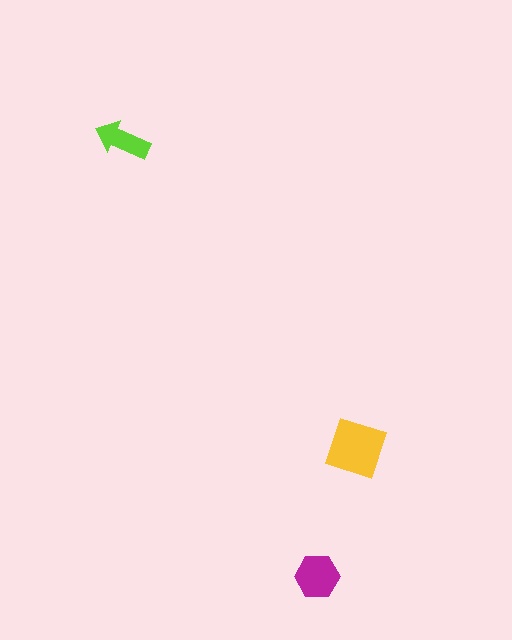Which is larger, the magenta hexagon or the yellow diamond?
The yellow diamond.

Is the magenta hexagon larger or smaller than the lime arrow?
Larger.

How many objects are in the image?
There are 3 objects in the image.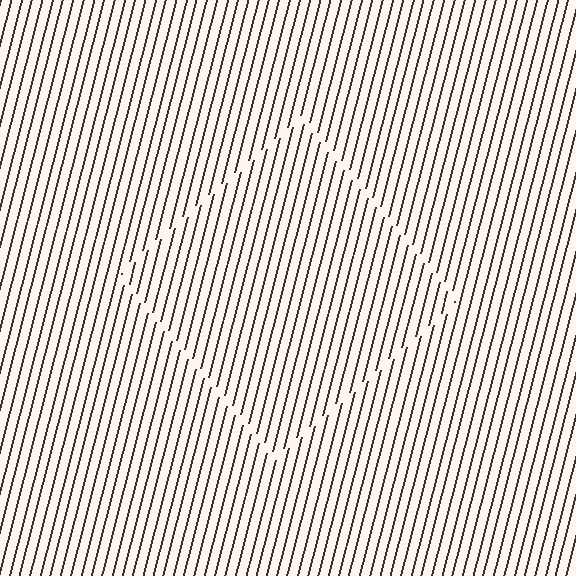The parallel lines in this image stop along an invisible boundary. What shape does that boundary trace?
An illusory square. The interior of the shape contains the same grating, shifted by half a period — the contour is defined by the phase discontinuity where line-ends from the inner and outer gratings abut.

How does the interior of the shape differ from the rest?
The interior of the shape contains the same grating, shifted by half a period — the contour is defined by the phase discontinuity where line-ends from the inner and outer gratings abut.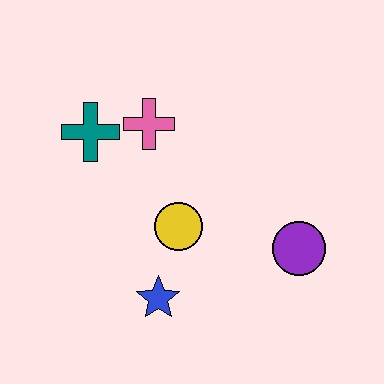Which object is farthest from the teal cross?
The purple circle is farthest from the teal cross.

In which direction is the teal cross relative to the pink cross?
The teal cross is to the left of the pink cross.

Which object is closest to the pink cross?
The teal cross is closest to the pink cross.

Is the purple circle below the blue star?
No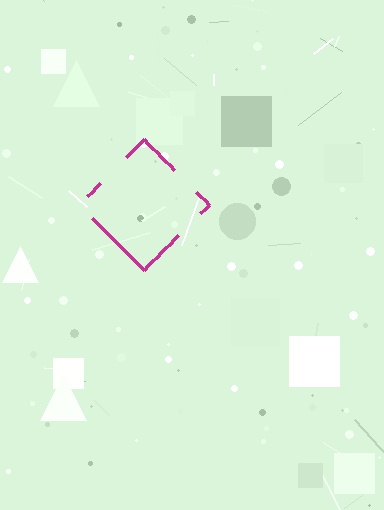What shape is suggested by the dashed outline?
The dashed outline suggests a diamond.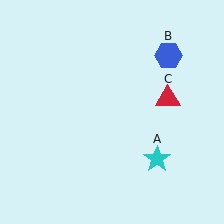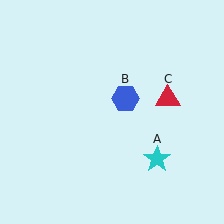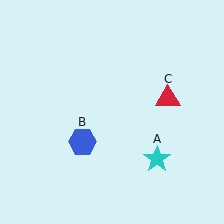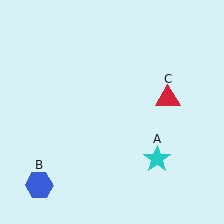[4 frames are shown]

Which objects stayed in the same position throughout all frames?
Cyan star (object A) and red triangle (object C) remained stationary.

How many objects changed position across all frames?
1 object changed position: blue hexagon (object B).